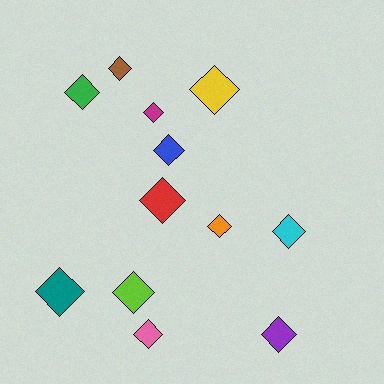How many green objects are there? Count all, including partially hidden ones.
There is 1 green object.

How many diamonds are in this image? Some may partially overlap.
There are 12 diamonds.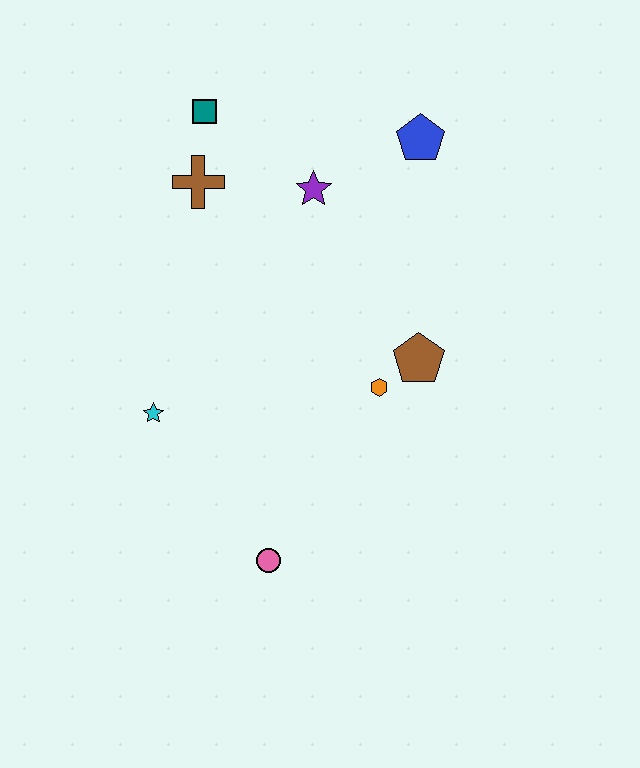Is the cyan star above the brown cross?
No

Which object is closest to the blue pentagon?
The purple star is closest to the blue pentagon.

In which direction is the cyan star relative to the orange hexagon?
The cyan star is to the left of the orange hexagon.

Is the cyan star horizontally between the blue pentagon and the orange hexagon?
No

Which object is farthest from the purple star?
The pink circle is farthest from the purple star.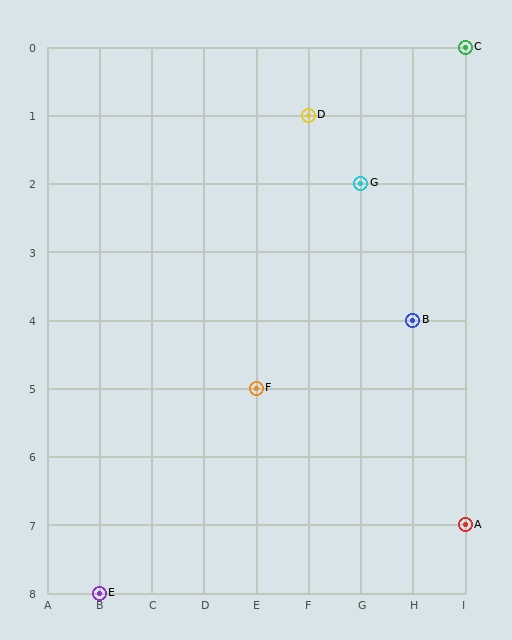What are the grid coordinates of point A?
Point A is at grid coordinates (I, 7).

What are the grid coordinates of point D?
Point D is at grid coordinates (F, 1).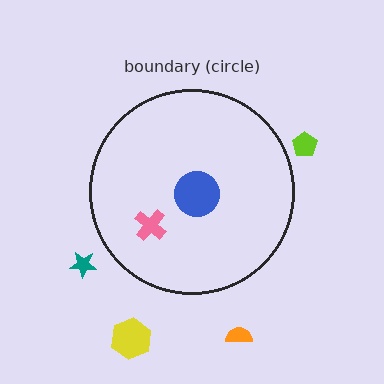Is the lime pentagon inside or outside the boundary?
Outside.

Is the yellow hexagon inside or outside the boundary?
Outside.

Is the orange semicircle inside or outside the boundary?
Outside.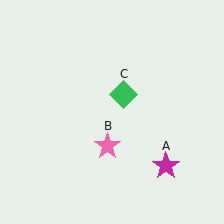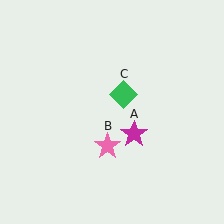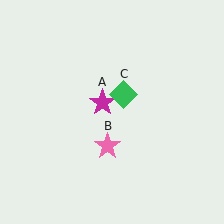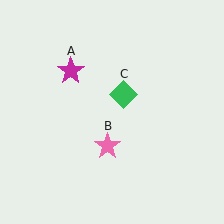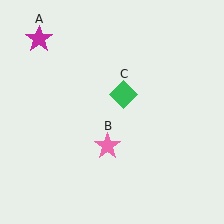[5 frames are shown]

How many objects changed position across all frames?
1 object changed position: magenta star (object A).